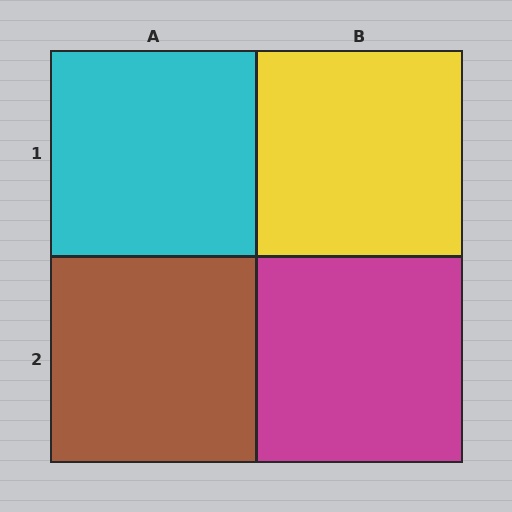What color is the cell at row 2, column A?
Brown.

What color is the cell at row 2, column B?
Magenta.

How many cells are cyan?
1 cell is cyan.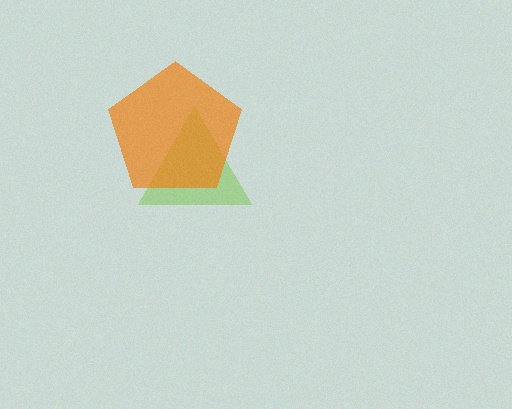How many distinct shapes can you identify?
There are 2 distinct shapes: a lime triangle, an orange pentagon.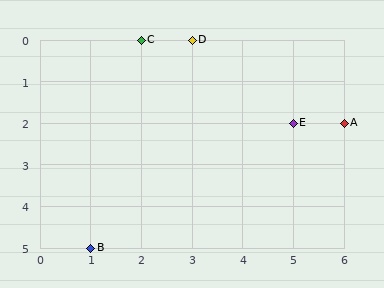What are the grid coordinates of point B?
Point B is at grid coordinates (1, 5).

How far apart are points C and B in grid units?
Points C and B are 1 column and 5 rows apart (about 5.1 grid units diagonally).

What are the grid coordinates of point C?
Point C is at grid coordinates (2, 0).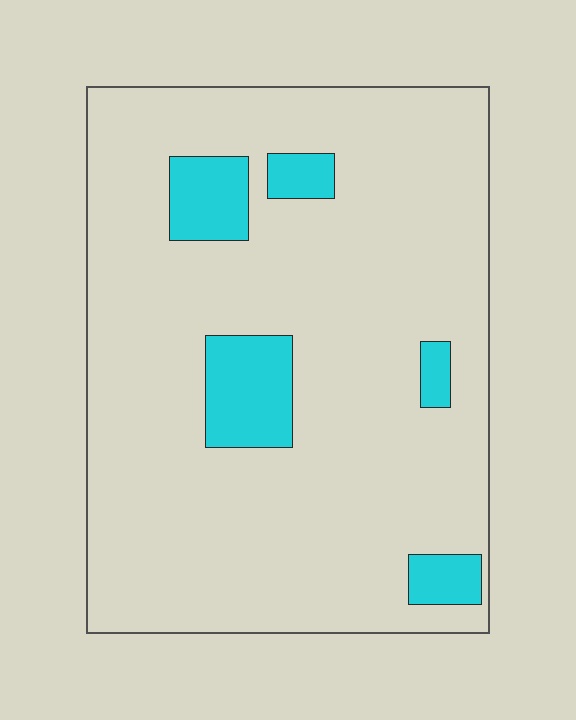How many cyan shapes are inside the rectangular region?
5.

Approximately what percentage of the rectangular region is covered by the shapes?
Approximately 10%.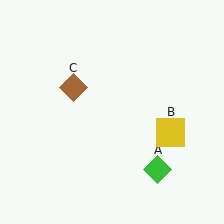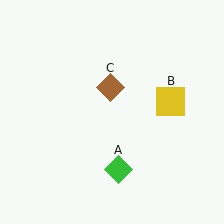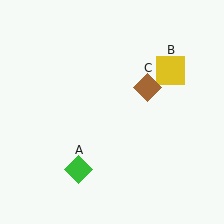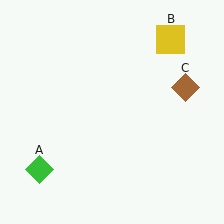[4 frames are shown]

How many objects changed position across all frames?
3 objects changed position: green diamond (object A), yellow square (object B), brown diamond (object C).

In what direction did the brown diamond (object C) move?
The brown diamond (object C) moved right.